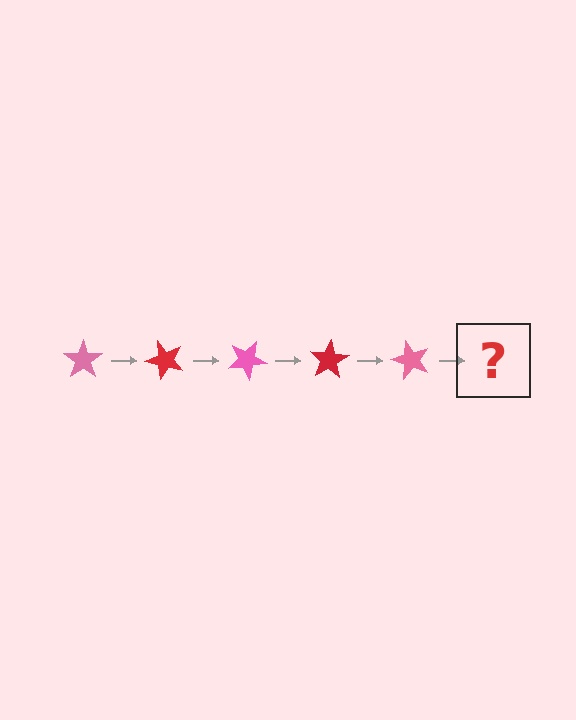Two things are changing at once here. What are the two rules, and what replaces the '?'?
The two rules are that it rotates 50 degrees each step and the color cycles through pink and red. The '?' should be a red star, rotated 250 degrees from the start.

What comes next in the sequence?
The next element should be a red star, rotated 250 degrees from the start.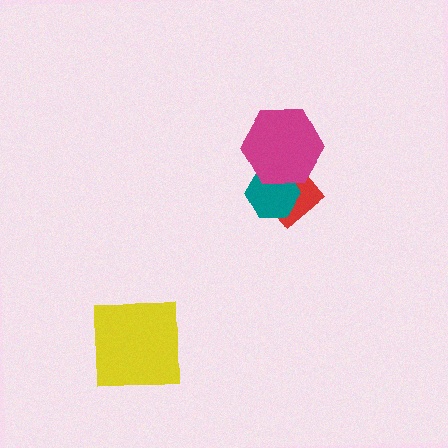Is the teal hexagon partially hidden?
Yes, it is partially covered by another shape.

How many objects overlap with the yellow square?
0 objects overlap with the yellow square.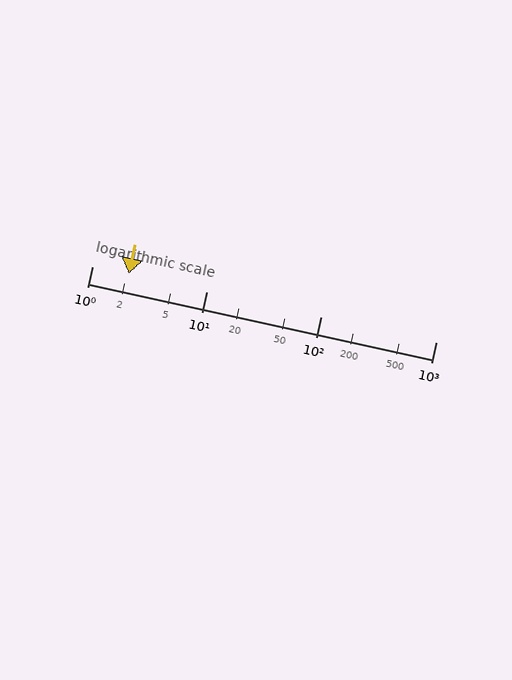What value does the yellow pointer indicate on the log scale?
The pointer indicates approximately 2.1.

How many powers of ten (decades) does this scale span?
The scale spans 3 decades, from 1 to 1000.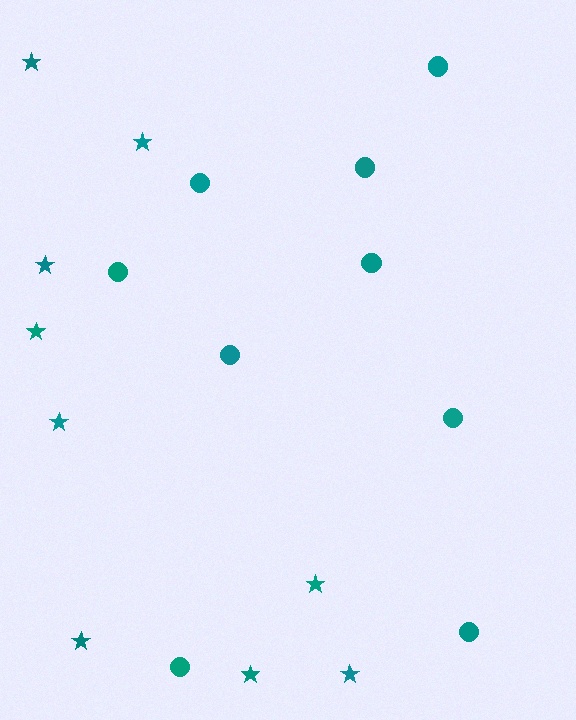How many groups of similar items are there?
There are 2 groups: one group of stars (9) and one group of circles (9).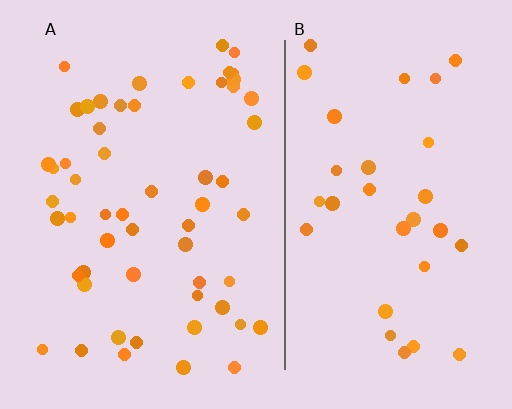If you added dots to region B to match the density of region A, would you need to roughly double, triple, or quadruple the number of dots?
Approximately double.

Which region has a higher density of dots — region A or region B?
A (the left).